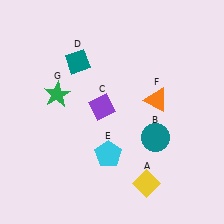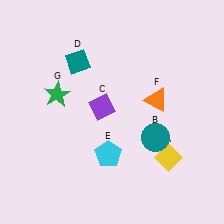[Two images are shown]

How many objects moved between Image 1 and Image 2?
1 object moved between the two images.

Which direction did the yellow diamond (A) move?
The yellow diamond (A) moved up.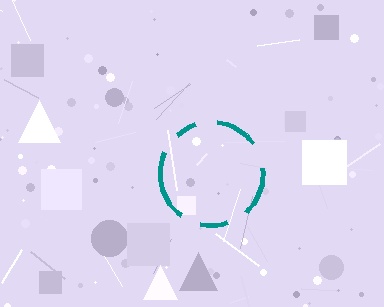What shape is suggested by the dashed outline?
The dashed outline suggests a circle.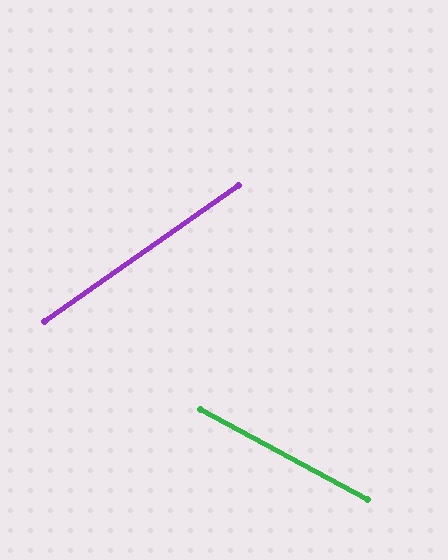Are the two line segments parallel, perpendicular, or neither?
Neither parallel nor perpendicular — they differ by about 64°.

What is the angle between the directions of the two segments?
Approximately 64 degrees.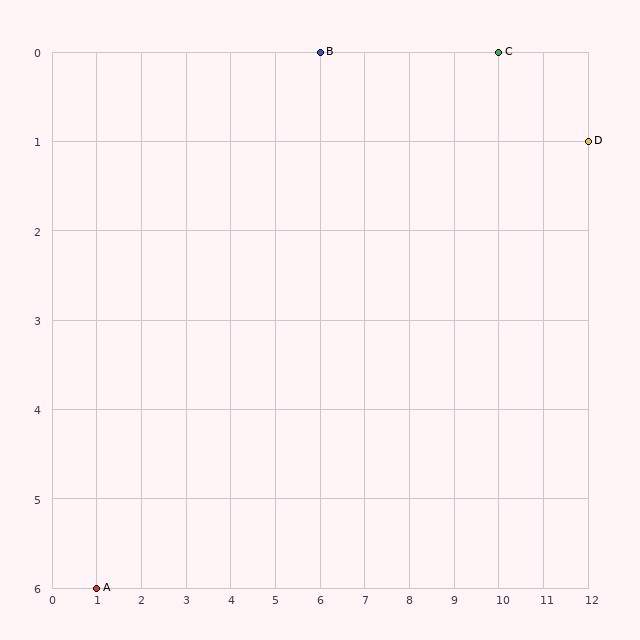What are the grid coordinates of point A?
Point A is at grid coordinates (1, 6).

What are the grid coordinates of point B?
Point B is at grid coordinates (6, 0).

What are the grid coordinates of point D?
Point D is at grid coordinates (12, 1).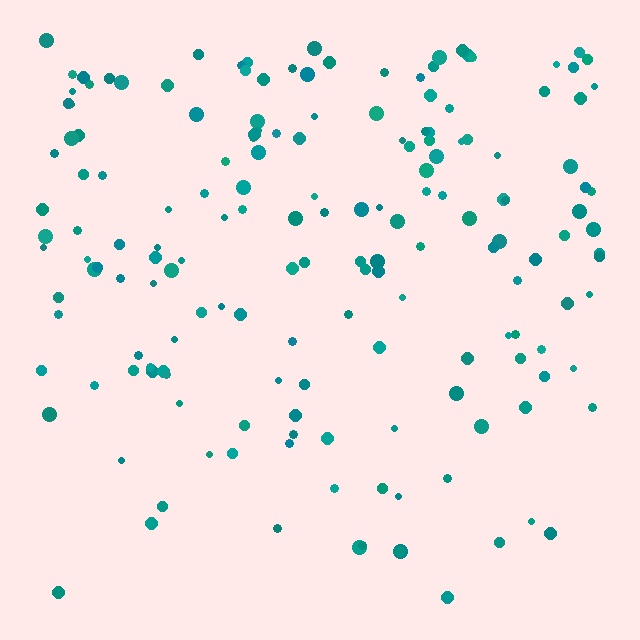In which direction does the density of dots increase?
From bottom to top, with the top side densest.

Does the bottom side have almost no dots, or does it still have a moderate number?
Still a moderate number, just noticeably fewer than the top.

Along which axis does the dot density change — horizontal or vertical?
Vertical.